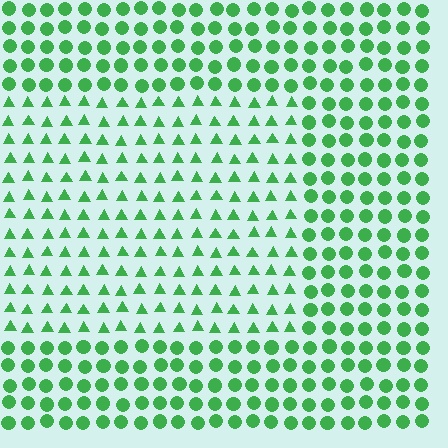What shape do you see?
I see a rectangle.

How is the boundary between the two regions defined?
The boundary is defined by a change in element shape: triangles inside vs. circles outside. All elements share the same color and spacing.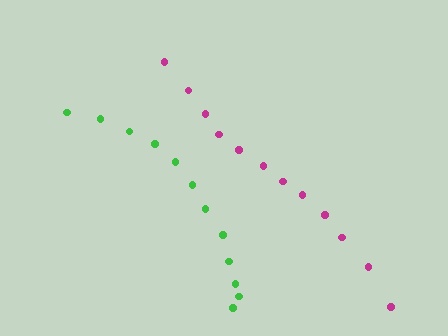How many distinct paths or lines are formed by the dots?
There are 2 distinct paths.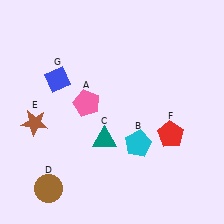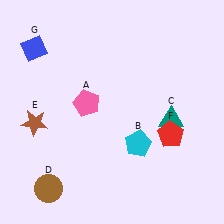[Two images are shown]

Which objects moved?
The objects that moved are: the teal triangle (C), the blue diamond (G).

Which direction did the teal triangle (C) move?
The teal triangle (C) moved right.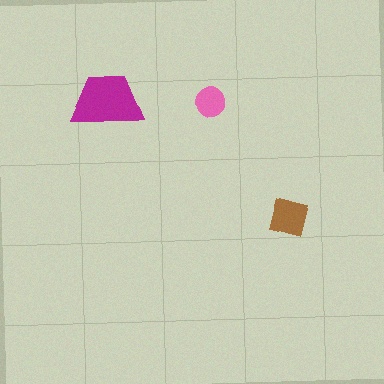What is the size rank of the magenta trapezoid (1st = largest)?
1st.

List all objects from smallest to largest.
The pink circle, the brown square, the magenta trapezoid.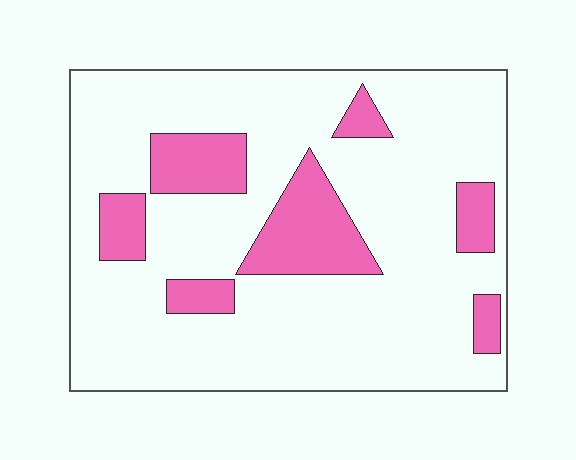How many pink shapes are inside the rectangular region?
7.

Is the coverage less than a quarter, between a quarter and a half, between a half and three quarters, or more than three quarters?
Less than a quarter.